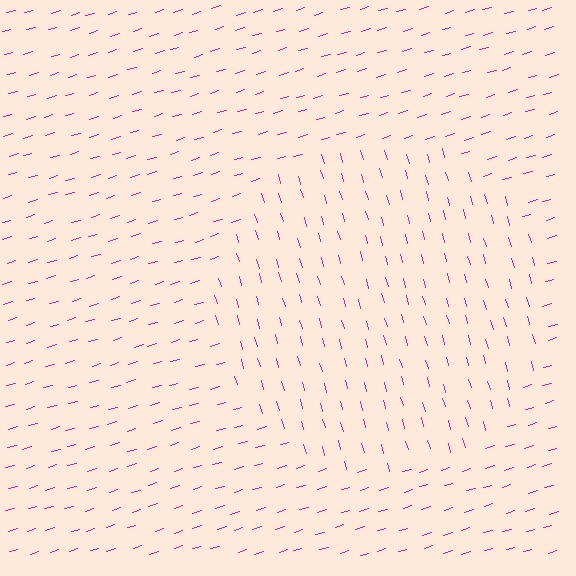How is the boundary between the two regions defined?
The boundary is defined purely by a change in line orientation (approximately 89 degrees difference). All lines are the same color and thickness.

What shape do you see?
I see a circle.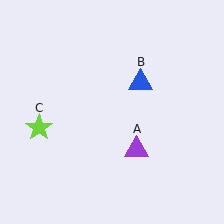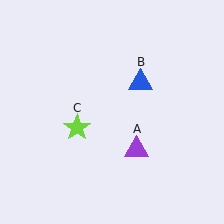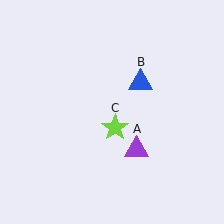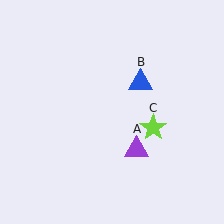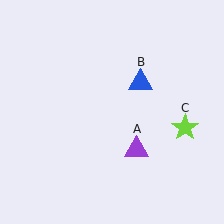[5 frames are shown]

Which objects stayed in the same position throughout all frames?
Purple triangle (object A) and blue triangle (object B) remained stationary.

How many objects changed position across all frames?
1 object changed position: lime star (object C).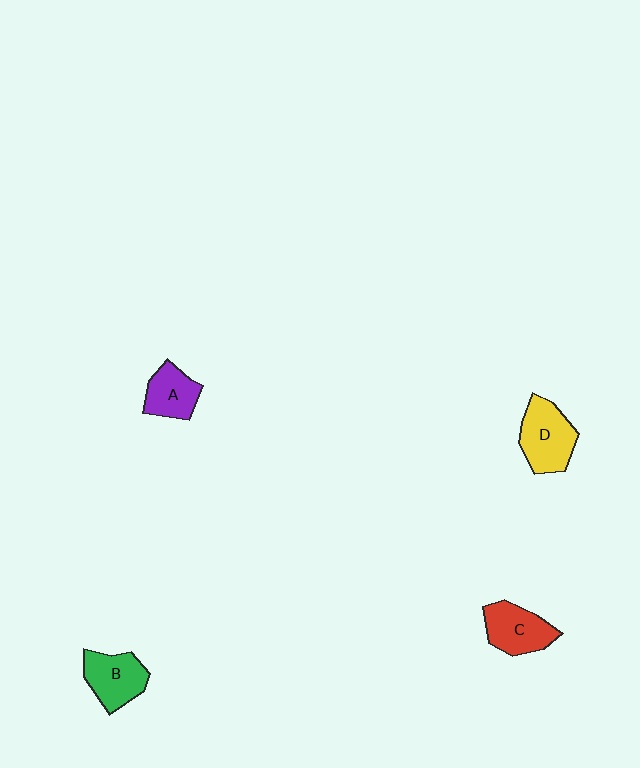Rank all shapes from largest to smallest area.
From largest to smallest: D (yellow), C (red), B (green), A (purple).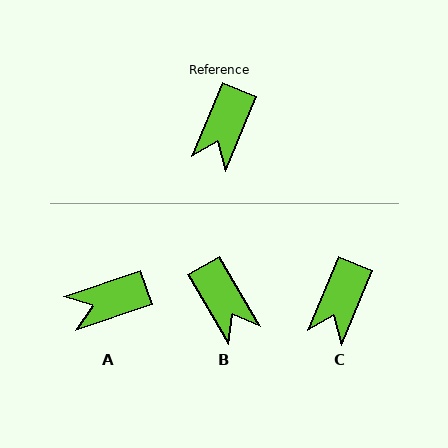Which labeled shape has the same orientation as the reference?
C.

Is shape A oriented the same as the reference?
No, it is off by about 48 degrees.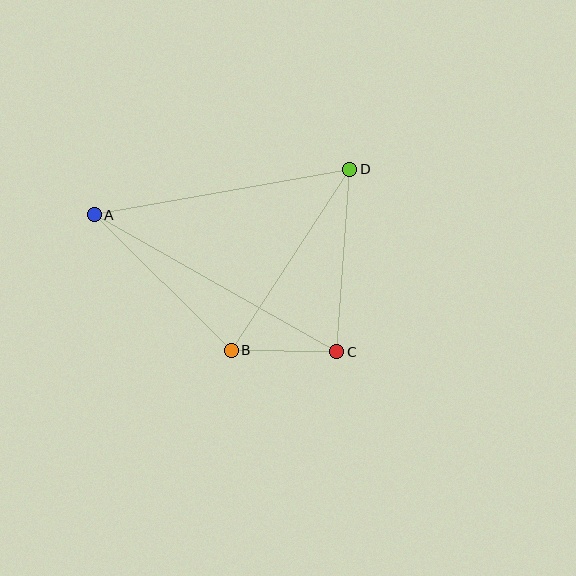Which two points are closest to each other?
Points B and C are closest to each other.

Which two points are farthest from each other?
Points A and C are farthest from each other.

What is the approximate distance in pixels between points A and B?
The distance between A and B is approximately 192 pixels.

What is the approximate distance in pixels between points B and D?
The distance between B and D is approximately 216 pixels.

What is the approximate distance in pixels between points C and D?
The distance between C and D is approximately 183 pixels.